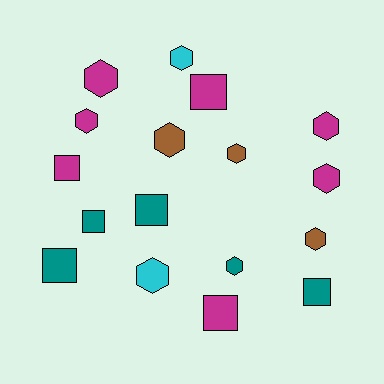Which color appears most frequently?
Magenta, with 7 objects.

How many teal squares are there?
There are 4 teal squares.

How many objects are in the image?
There are 17 objects.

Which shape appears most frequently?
Hexagon, with 10 objects.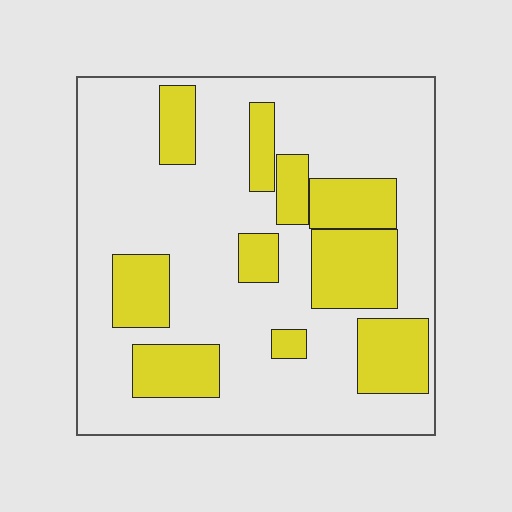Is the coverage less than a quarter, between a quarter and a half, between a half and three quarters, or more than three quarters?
Between a quarter and a half.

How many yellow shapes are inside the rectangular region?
10.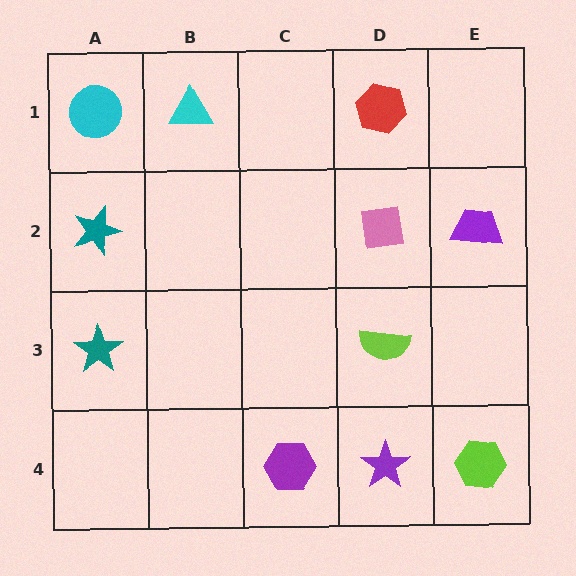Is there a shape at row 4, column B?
No, that cell is empty.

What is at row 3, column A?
A teal star.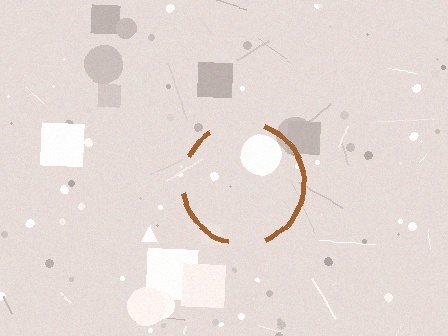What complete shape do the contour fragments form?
The contour fragments form a circle.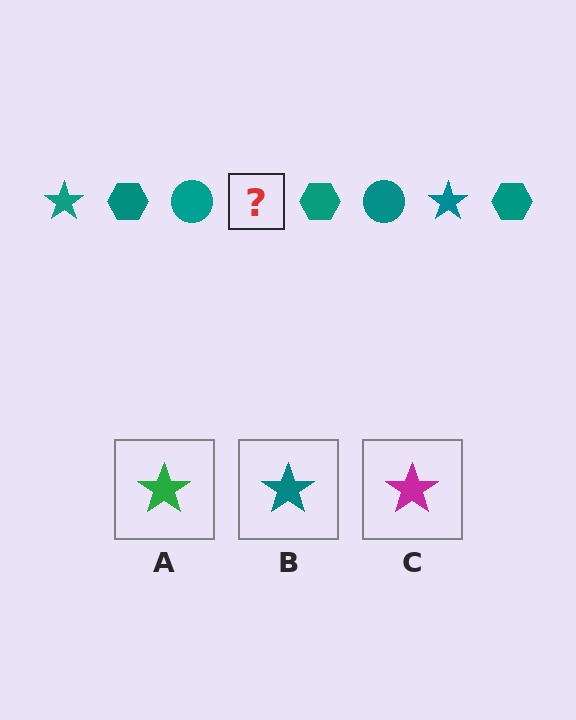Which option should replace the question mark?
Option B.